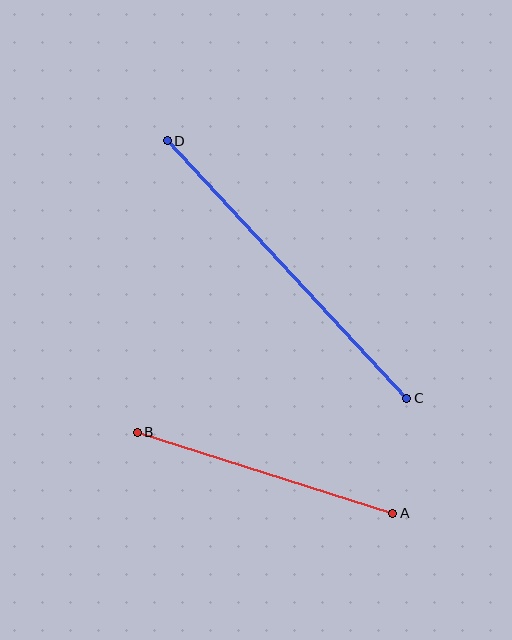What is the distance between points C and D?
The distance is approximately 352 pixels.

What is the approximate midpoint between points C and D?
The midpoint is at approximately (287, 269) pixels.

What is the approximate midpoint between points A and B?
The midpoint is at approximately (265, 473) pixels.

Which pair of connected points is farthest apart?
Points C and D are farthest apart.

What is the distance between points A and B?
The distance is approximately 268 pixels.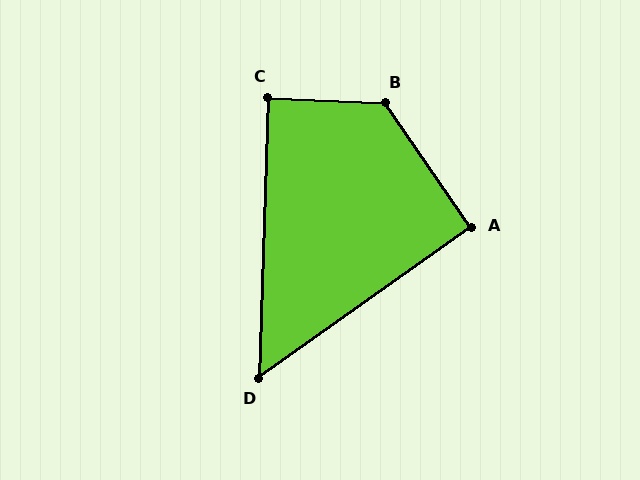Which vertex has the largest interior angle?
B, at approximately 127 degrees.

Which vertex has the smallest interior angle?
D, at approximately 53 degrees.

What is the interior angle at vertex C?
Approximately 89 degrees (approximately right).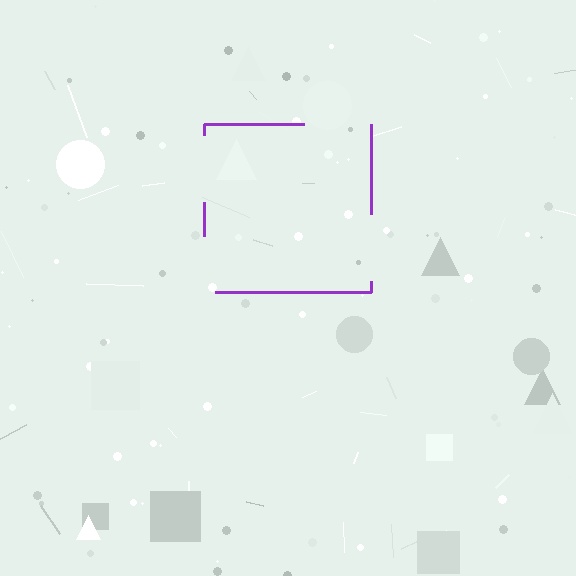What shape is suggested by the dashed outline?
The dashed outline suggests a square.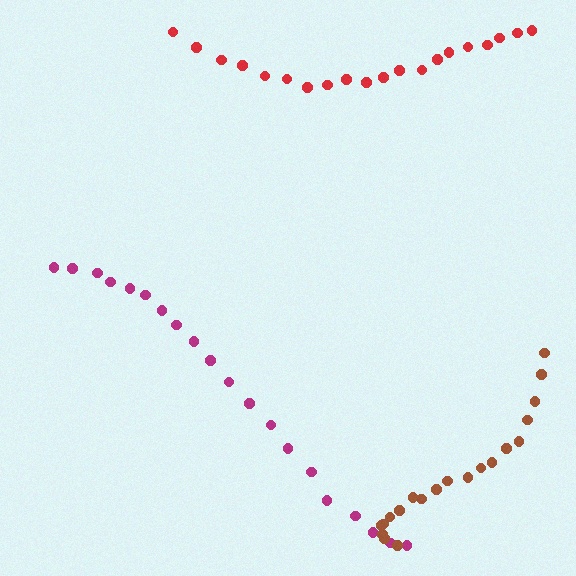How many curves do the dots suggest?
There are 3 distinct paths.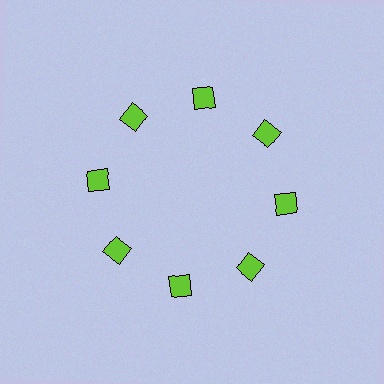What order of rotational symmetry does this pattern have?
This pattern has 8-fold rotational symmetry.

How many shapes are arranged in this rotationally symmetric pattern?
There are 8 shapes, arranged in 8 groups of 1.